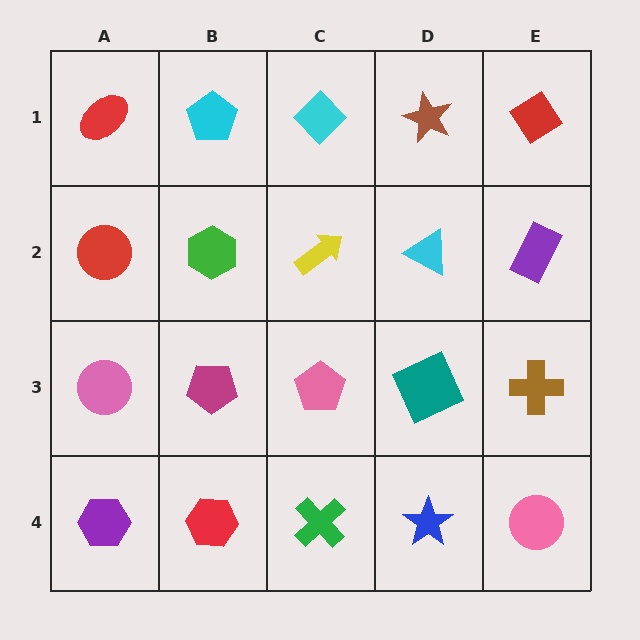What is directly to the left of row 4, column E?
A blue star.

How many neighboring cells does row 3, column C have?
4.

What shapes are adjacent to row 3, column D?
A cyan triangle (row 2, column D), a blue star (row 4, column D), a pink pentagon (row 3, column C), a brown cross (row 3, column E).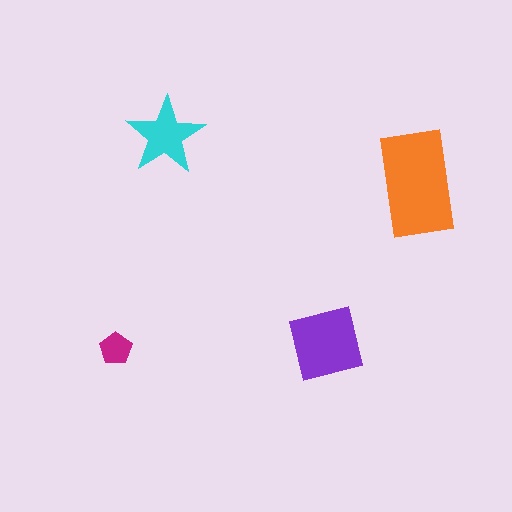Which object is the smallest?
The magenta pentagon.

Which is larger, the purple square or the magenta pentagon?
The purple square.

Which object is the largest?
The orange rectangle.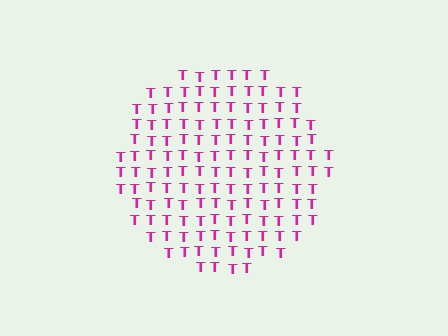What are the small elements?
The small elements are letter T's.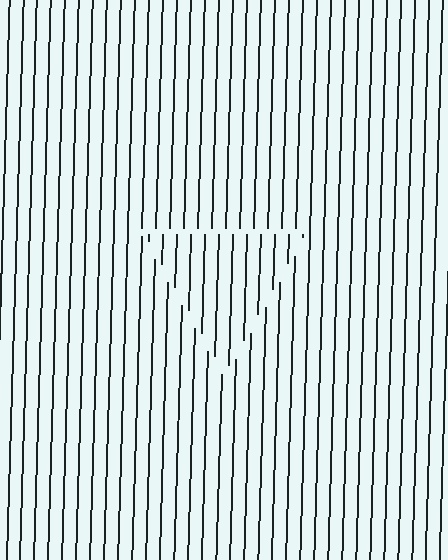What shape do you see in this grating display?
An illusory triangle. The interior of the shape contains the same grating, shifted by half a period — the contour is defined by the phase discontinuity where line-ends from the inner and outer gratings abut.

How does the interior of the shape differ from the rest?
The interior of the shape contains the same grating, shifted by half a period — the contour is defined by the phase discontinuity where line-ends from the inner and outer gratings abut.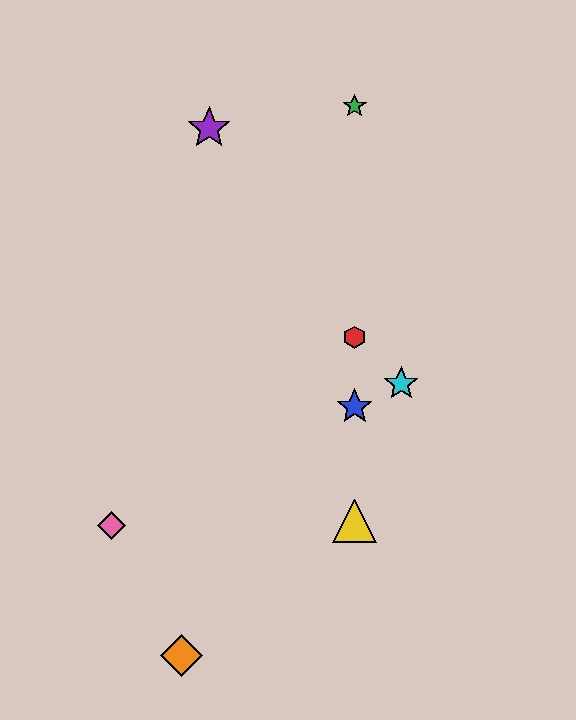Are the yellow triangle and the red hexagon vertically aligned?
Yes, both are at x≈355.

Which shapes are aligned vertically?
The red hexagon, the blue star, the green star, the yellow triangle are aligned vertically.